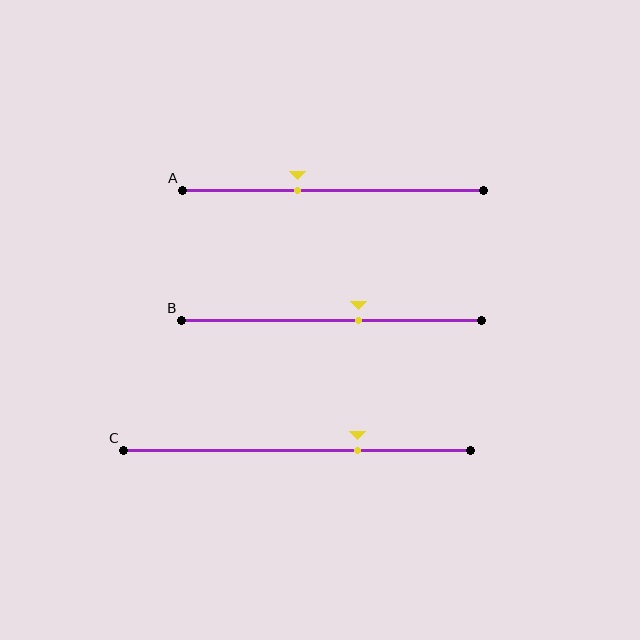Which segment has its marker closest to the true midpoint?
Segment B has its marker closest to the true midpoint.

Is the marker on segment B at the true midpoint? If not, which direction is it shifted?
No, the marker on segment B is shifted to the right by about 9% of the segment length.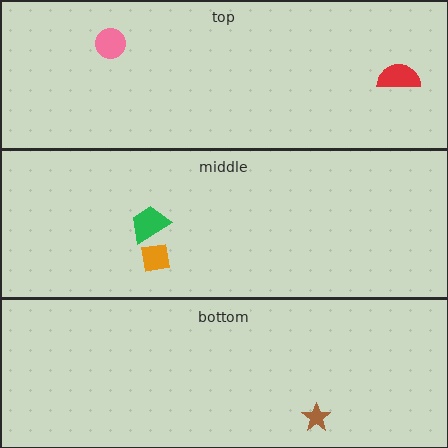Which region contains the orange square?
The middle region.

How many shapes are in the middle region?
2.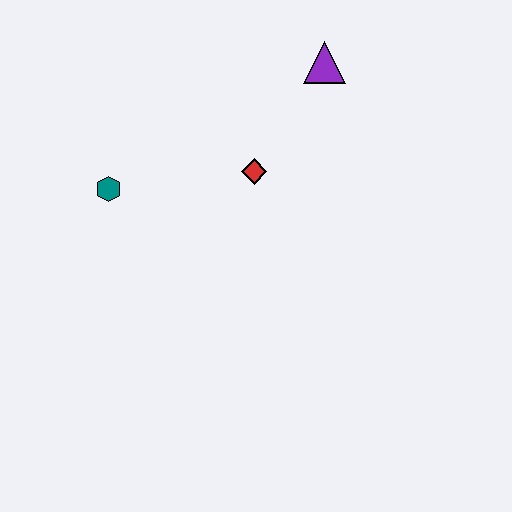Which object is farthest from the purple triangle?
The teal hexagon is farthest from the purple triangle.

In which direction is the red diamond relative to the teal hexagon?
The red diamond is to the right of the teal hexagon.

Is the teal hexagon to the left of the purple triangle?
Yes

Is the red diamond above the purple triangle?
No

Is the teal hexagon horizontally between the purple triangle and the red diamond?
No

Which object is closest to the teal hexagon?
The red diamond is closest to the teal hexagon.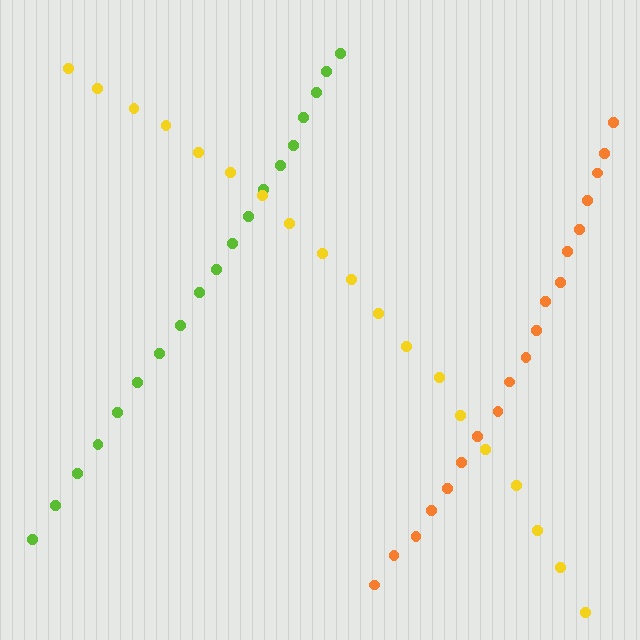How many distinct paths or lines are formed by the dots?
There are 3 distinct paths.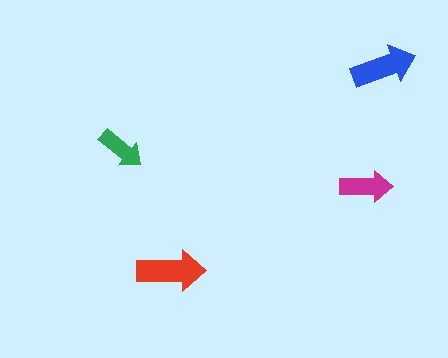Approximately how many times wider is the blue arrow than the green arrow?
About 1.5 times wider.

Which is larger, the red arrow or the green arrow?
The red one.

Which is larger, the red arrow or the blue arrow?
The red one.